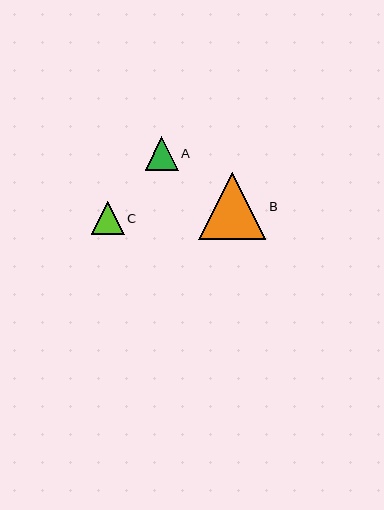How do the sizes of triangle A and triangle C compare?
Triangle A and triangle C are approximately the same size.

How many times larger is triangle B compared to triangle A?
Triangle B is approximately 2.0 times the size of triangle A.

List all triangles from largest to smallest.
From largest to smallest: B, A, C.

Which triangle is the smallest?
Triangle C is the smallest with a size of approximately 33 pixels.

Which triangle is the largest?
Triangle B is the largest with a size of approximately 67 pixels.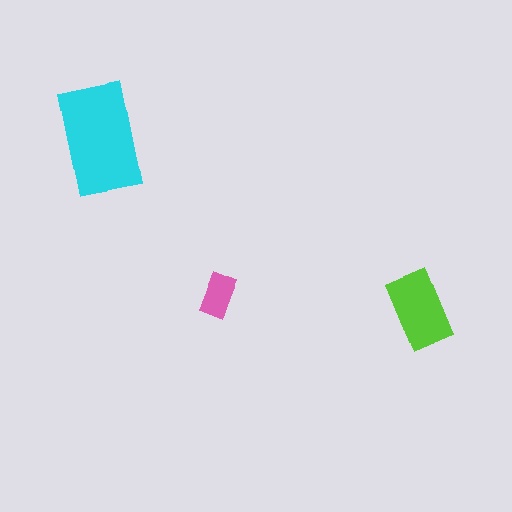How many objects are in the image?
There are 3 objects in the image.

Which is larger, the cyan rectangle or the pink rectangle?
The cyan one.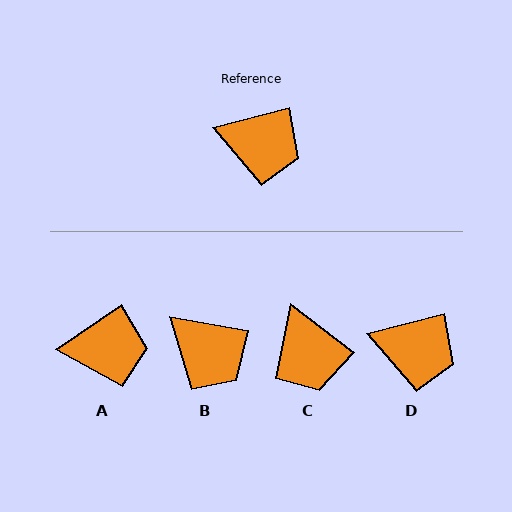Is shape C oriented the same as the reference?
No, it is off by about 52 degrees.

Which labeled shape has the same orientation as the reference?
D.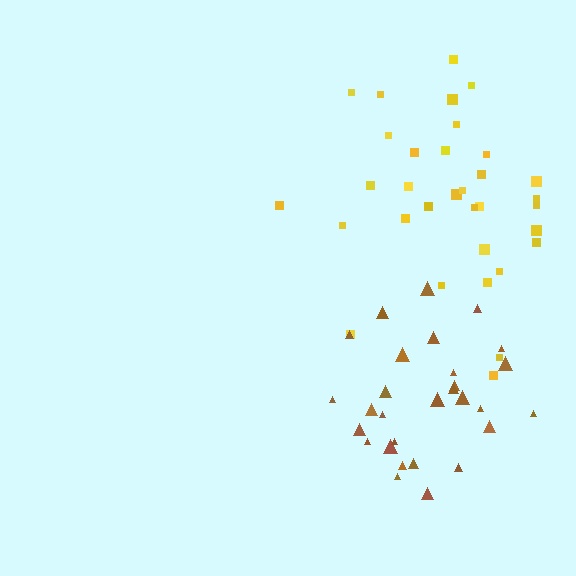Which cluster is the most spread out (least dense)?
Yellow.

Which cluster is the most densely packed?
Brown.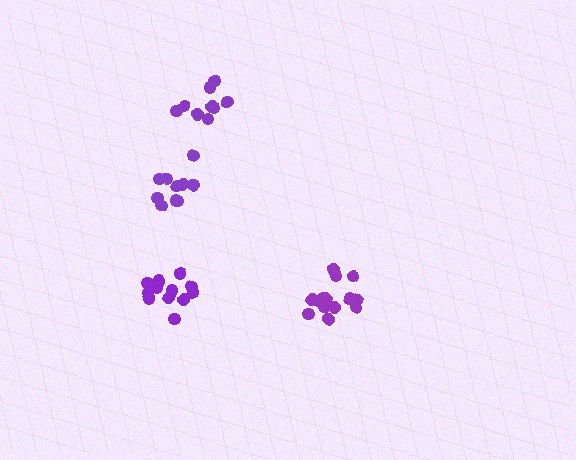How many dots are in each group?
Group 1: 13 dots, Group 2: 10 dots, Group 3: 14 dots, Group 4: 10 dots (47 total).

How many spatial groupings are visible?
There are 4 spatial groupings.